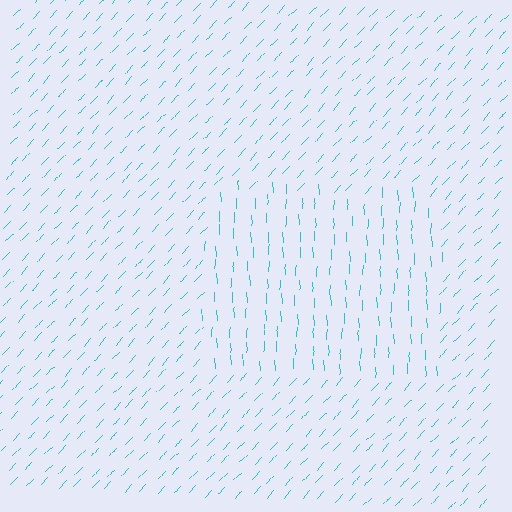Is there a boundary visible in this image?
Yes, there is a texture boundary formed by a change in line orientation.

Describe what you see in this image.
The image is filled with small cyan line segments. A rectangle region in the image has lines oriented differently from the surrounding lines, creating a visible texture boundary.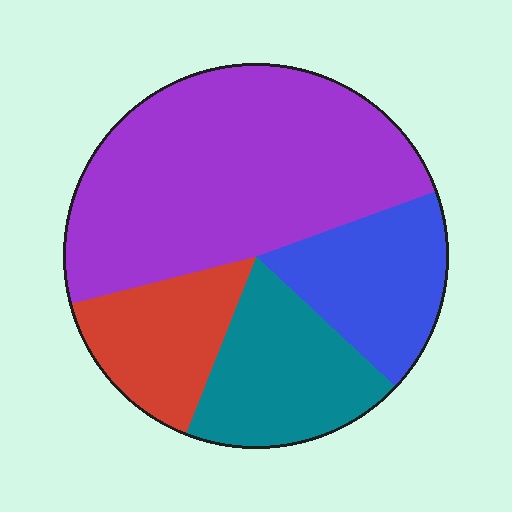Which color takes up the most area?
Purple, at roughly 50%.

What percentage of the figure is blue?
Blue covers 17% of the figure.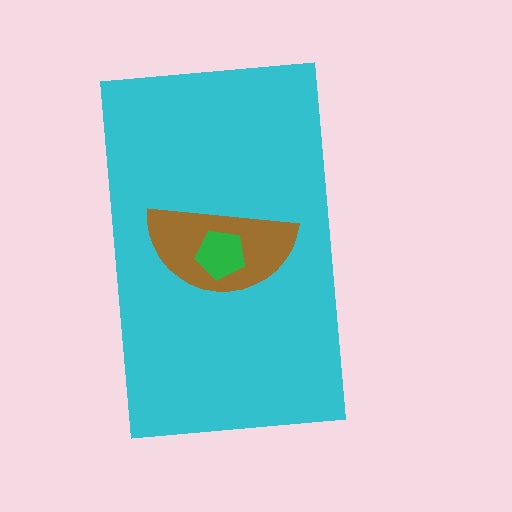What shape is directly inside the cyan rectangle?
The brown semicircle.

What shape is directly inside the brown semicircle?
The green pentagon.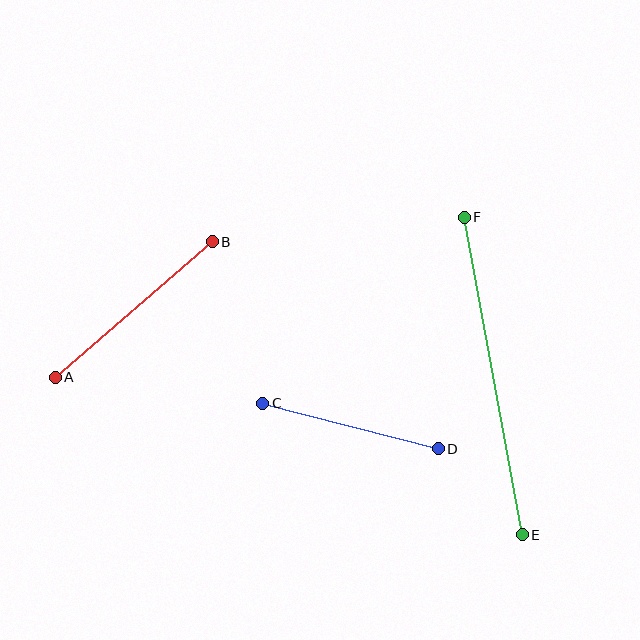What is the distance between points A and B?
The distance is approximately 208 pixels.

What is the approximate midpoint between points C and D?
The midpoint is at approximately (350, 426) pixels.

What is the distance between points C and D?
The distance is approximately 181 pixels.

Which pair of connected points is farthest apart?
Points E and F are farthest apart.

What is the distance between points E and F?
The distance is approximately 323 pixels.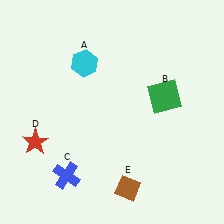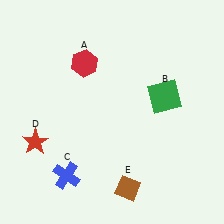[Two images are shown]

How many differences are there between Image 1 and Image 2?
There is 1 difference between the two images.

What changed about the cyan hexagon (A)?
In Image 1, A is cyan. In Image 2, it changed to red.